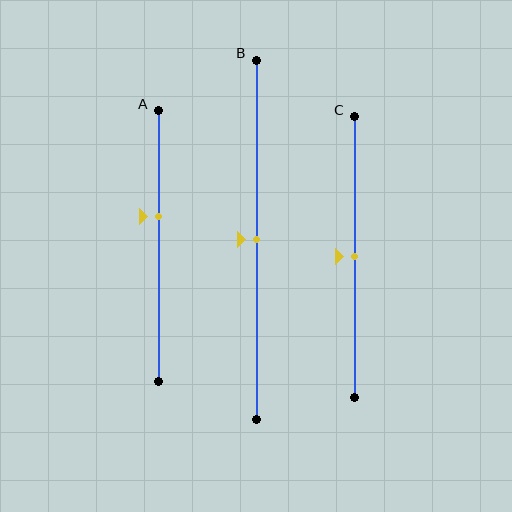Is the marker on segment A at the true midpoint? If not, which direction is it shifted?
No, the marker on segment A is shifted upward by about 11% of the segment length.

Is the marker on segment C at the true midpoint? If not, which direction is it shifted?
Yes, the marker on segment C is at the true midpoint.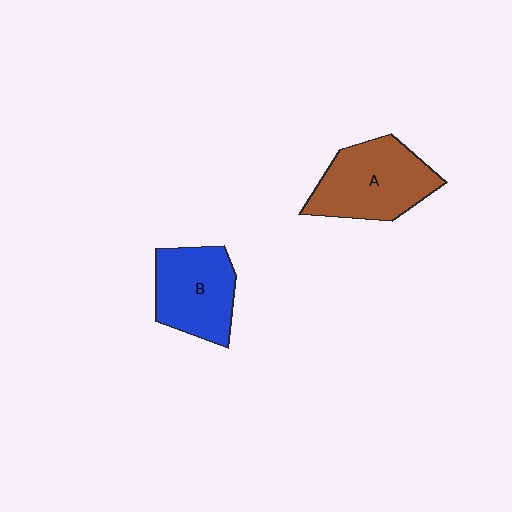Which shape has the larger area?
Shape A (brown).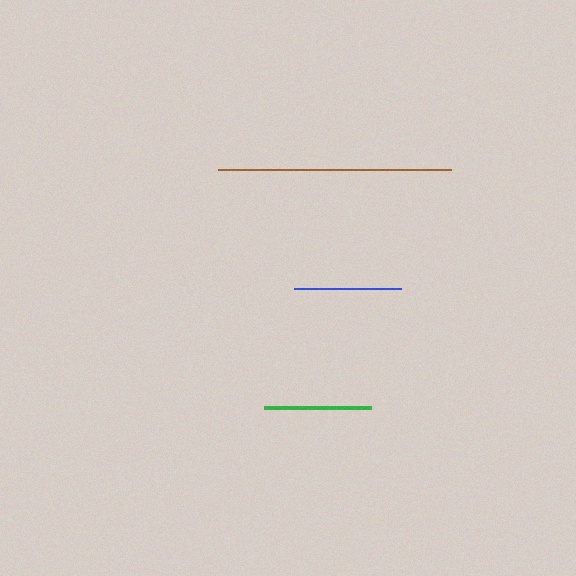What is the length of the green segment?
The green segment is approximately 107 pixels long.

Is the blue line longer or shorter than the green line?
The blue line is longer than the green line.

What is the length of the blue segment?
The blue segment is approximately 108 pixels long.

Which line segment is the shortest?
The green line is the shortest at approximately 107 pixels.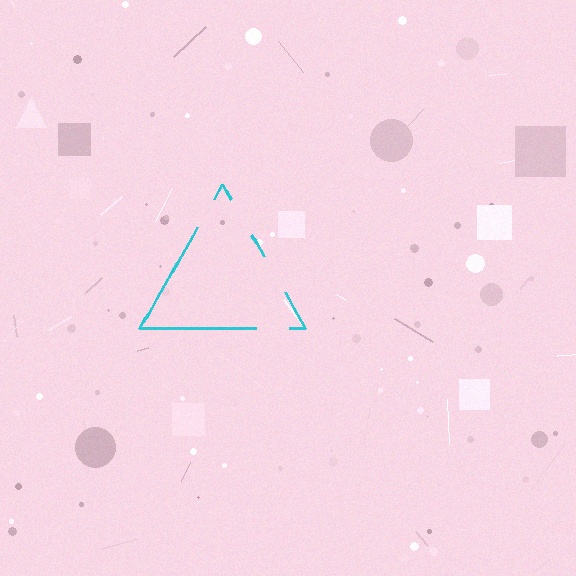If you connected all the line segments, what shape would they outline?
They would outline a triangle.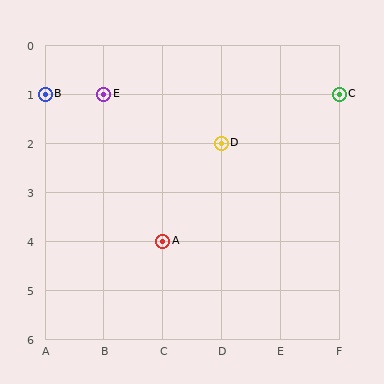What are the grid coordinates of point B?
Point B is at grid coordinates (A, 1).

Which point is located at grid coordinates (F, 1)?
Point C is at (F, 1).